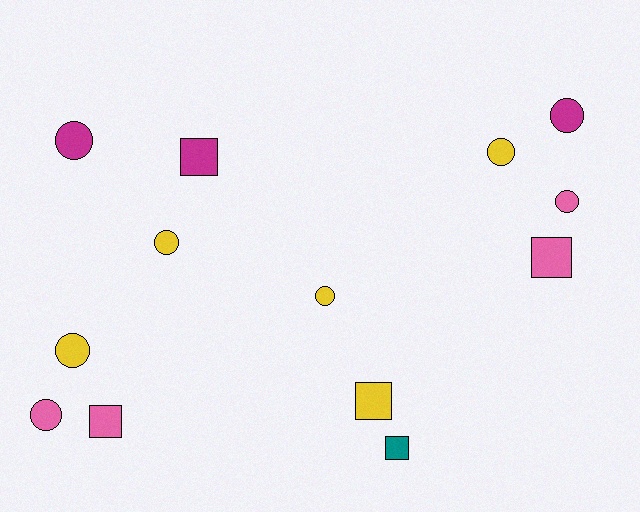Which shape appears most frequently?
Circle, with 8 objects.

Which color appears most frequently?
Yellow, with 5 objects.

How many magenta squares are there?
There is 1 magenta square.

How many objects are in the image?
There are 13 objects.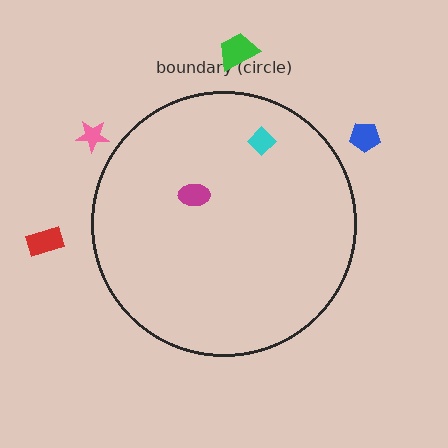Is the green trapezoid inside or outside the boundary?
Outside.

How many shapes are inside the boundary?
2 inside, 4 outside.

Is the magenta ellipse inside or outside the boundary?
Inside.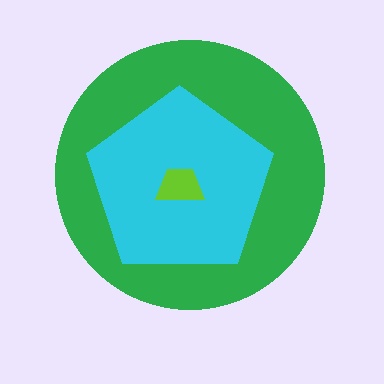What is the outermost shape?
The green circle.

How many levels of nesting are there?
3.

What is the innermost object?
The lime trapezoid.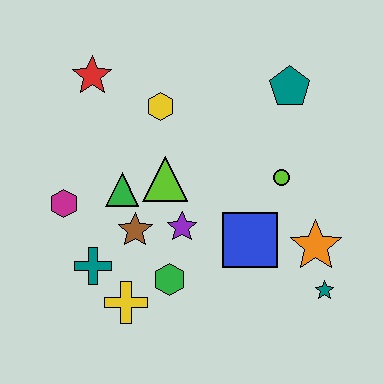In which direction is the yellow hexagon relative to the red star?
The yellow hexagon is to the right of the red star.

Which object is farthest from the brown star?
The teal pentagon is farthest from the brown star.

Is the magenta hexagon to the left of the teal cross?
Yes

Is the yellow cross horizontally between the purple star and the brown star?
No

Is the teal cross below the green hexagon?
No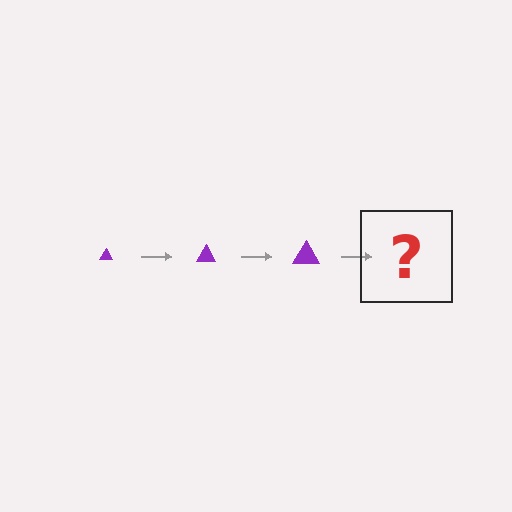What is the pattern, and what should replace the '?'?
The pattern is that the triangle gets progressively larger each step. The '?' should be a purple triangle, larger than the previous one.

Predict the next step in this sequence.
The next step is a purple triangle, larger than the previous one.